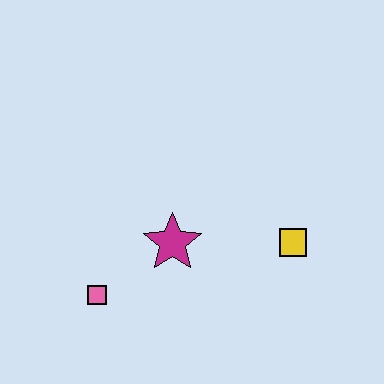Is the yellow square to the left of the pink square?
No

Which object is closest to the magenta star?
The pink square is closest to the magenta star.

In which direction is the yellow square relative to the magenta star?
The yellow square is to the right of the magenta star.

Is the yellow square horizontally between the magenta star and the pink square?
No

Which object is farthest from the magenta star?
The yellow square is farthest from the magenta star.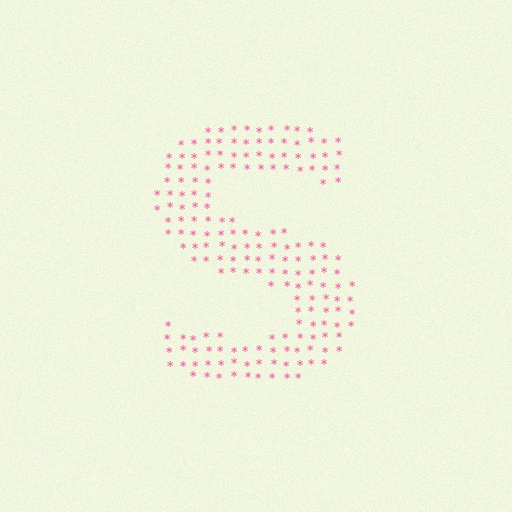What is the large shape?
The large shape is the letter S.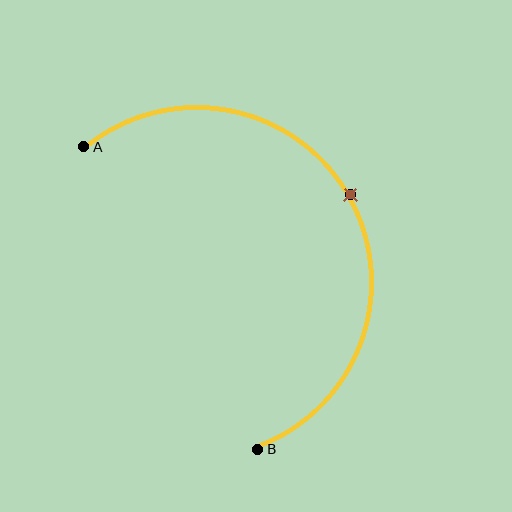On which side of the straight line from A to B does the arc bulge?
The arc bulges to the right of the straight line connecting A and B.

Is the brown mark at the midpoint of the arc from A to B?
Yes. The brown mark lies on the arc at equal arc-length from both A and B — it is the arc midpoint.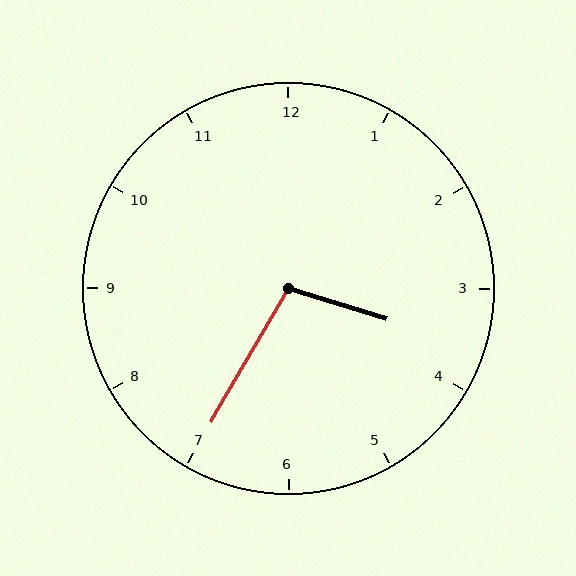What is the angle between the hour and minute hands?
Approximately 102 degrees.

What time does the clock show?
3:35.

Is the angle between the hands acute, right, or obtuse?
It is obtuse.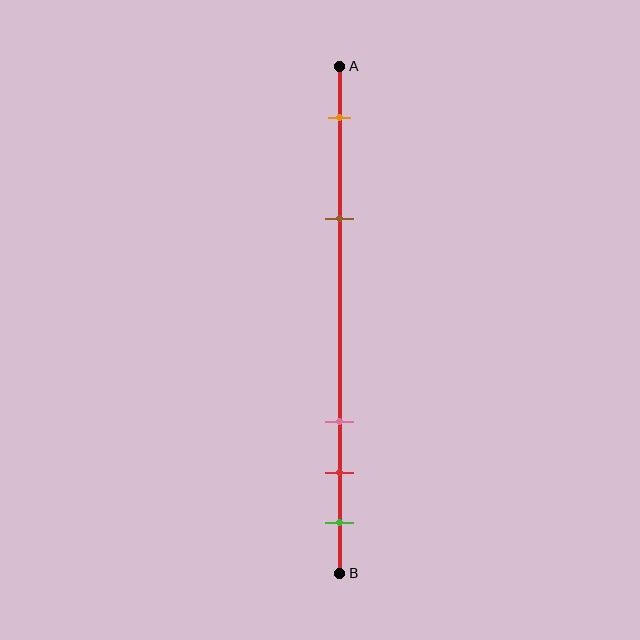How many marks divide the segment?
There are 5 marks dividing the segment.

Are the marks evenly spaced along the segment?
No, the marks are not evenly spaced.